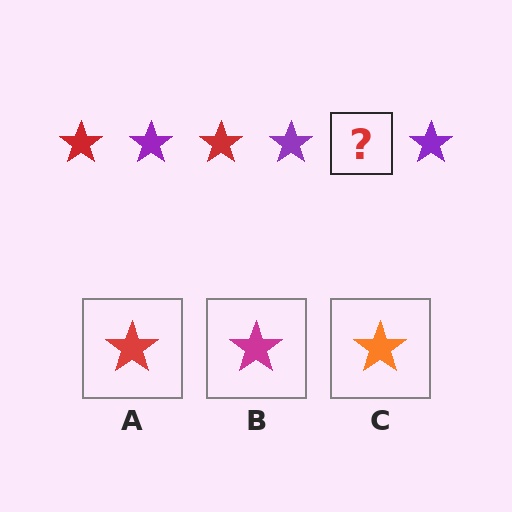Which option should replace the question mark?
Option A.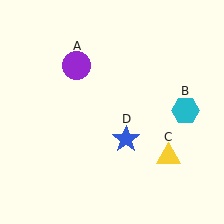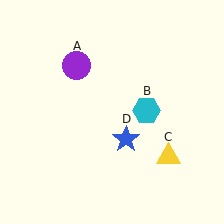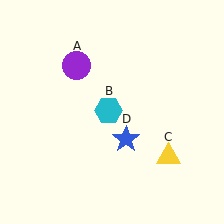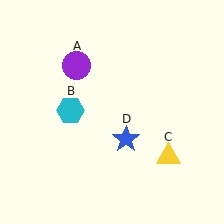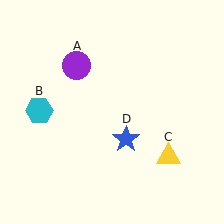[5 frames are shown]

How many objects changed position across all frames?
1 object changed position: cyan hexagon (object B).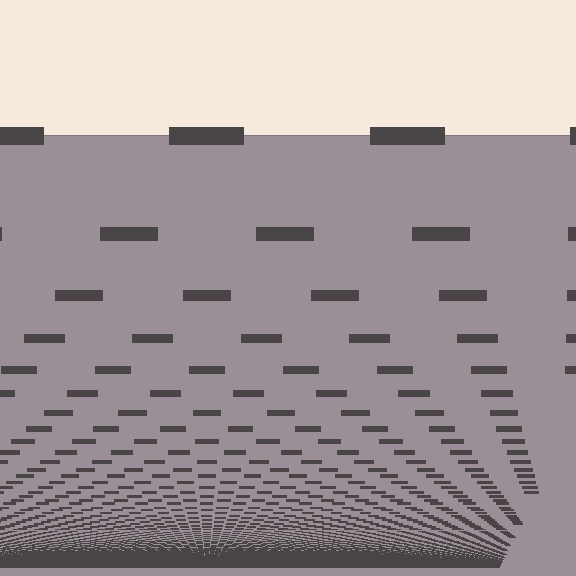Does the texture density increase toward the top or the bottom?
Density increases toward the bottom.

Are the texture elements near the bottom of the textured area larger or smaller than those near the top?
Smaller. The gradient is inverted — elements near the bottom are smaller and denser.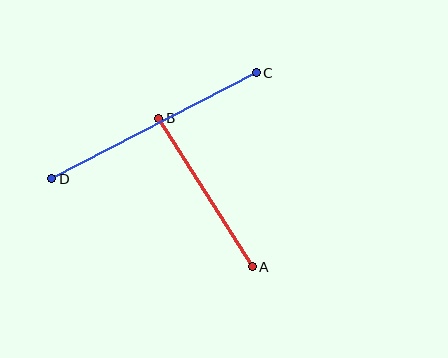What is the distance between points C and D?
The distance is approximately 230 pixels.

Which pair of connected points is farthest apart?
Points C and D are farthest apart.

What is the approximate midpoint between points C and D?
The midpoint is at approximately (154, 126) pixels.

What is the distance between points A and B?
The distance is approximately 175 pixels.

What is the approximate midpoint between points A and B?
The midpoint is at approximately (206, 192) pixels.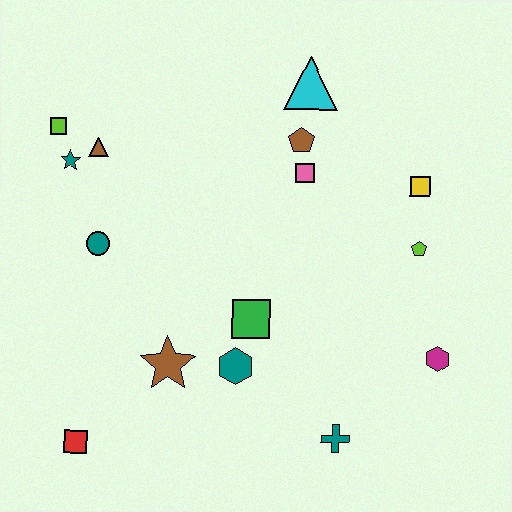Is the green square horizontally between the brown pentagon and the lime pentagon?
No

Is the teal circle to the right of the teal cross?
No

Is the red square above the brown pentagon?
No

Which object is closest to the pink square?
The brown pentagon is closest to the pink square.